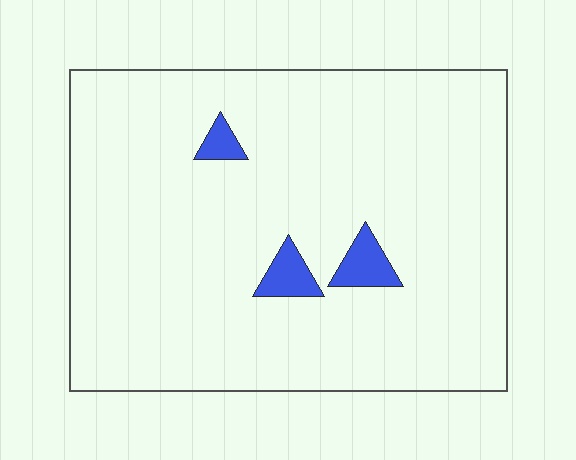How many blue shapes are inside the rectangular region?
3.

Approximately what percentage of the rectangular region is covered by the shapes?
Approximately 5%.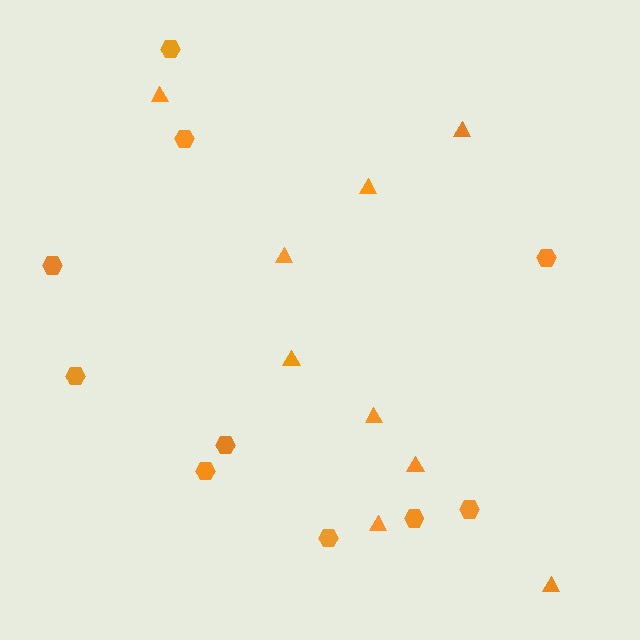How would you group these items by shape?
There are 2 groups: one group of triangles (9) and one group of hexagons (10).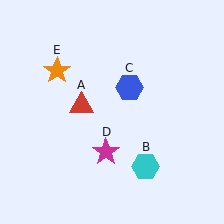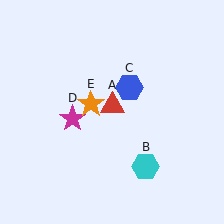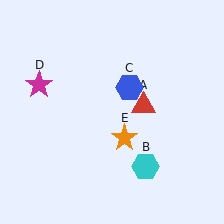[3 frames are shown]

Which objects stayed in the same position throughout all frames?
Cyan hexagon (object B) and blue hexagon (object C) remained stationary.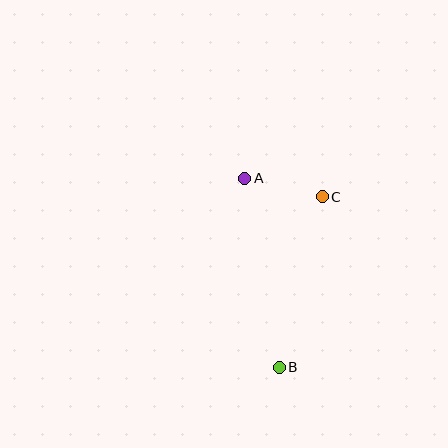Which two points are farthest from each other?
Points A and B are farthest from each other.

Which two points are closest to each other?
Points A and C are closest to each other.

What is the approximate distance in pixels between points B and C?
The distance between B and C is approximately 175 pixels.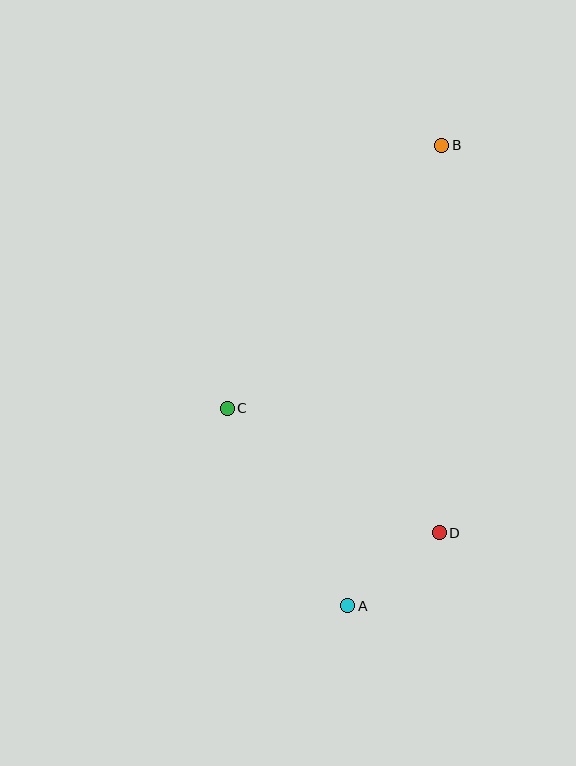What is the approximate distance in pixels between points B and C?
The distance between B and C is approximately 339 pixels.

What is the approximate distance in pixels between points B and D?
The distance between B and D is approximately 388 pixels.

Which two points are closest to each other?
Points A and D are closest to each other.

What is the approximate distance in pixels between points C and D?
The distance between C and D is approximately 246 pixels.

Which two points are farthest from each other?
Points A and B are farthest from each other.